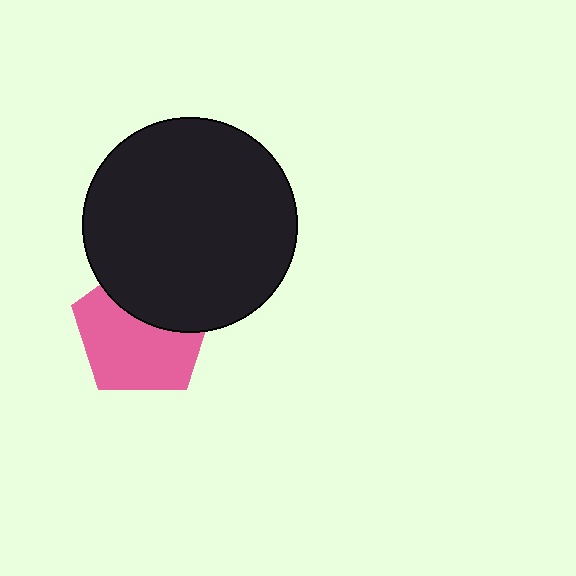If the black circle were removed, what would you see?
You would see the complete pink pentagon.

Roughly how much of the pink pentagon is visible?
About half of it is visible (roughly 62%).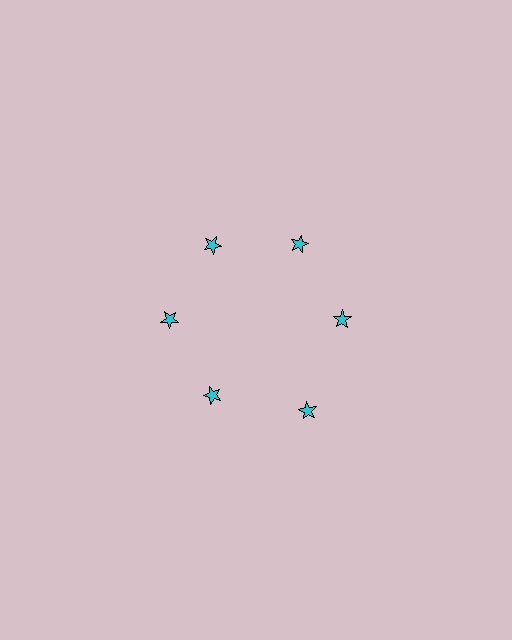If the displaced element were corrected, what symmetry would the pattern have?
It would have 6-fold rotational symmetry — the pattern would map onto itself every 60 degrees.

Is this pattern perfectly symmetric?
No. The 6 cyan stars are arranged in a ring, but one element near the 5 o'clock position is pushed outward from the center, breaking the 6-fold rotational symmetry.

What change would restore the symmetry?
The symmetry would be restored by moving it inward, back onto the ring so that all 6 stars sit at equal angles and equal distance from the center.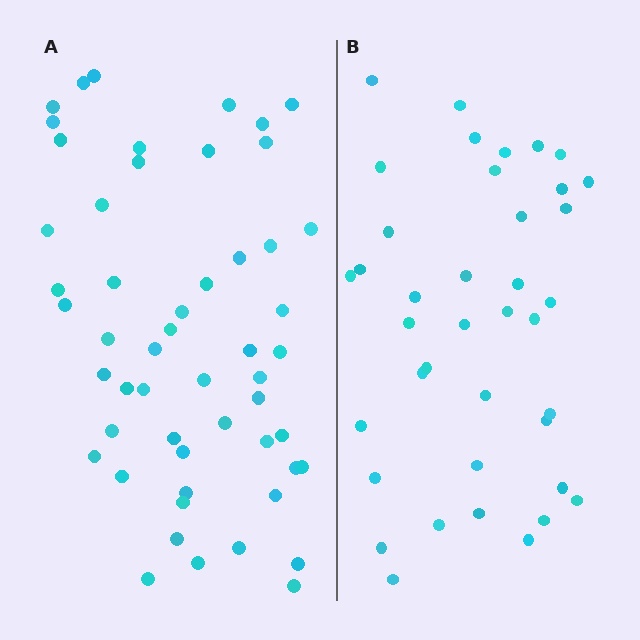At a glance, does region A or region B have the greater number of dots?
Region A (the left region) has more dots.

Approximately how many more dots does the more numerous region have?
Region A has approximately 15 more dots than region B.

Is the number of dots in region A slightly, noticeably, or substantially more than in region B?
Region A has noticeably more, but not dramatically so. The ratio is roughly 1.4 to 1.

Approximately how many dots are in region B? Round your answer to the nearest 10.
About 40 dots. (The exact count is 39, which rounds to 40.)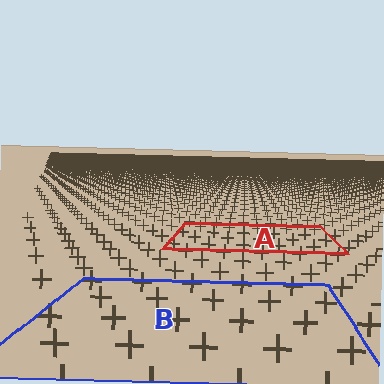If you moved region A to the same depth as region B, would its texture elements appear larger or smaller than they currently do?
They would appear larger. At a closer depth, the same texture elements are projected at a bigger on-screen size.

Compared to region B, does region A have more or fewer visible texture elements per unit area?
Region A has more texture elements per unit area — they are packed more densely because it is farther away.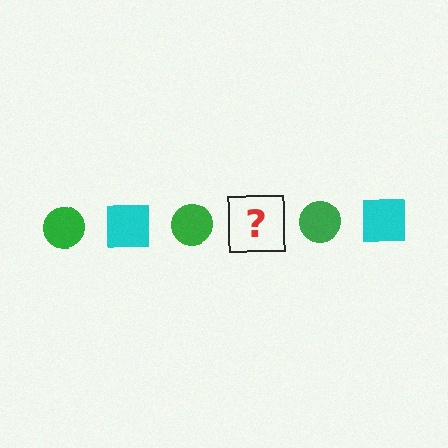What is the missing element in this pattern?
The missing element is a cyan square.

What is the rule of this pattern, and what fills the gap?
The rule is that the pattern alternates between green circle and cyan square. The gap should be filled with a cyan square.